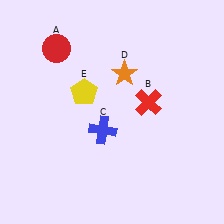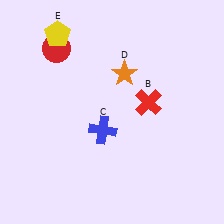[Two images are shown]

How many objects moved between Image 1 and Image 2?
1 object moved between the two images.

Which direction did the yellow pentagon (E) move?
The yellow pentagon (E) moved up.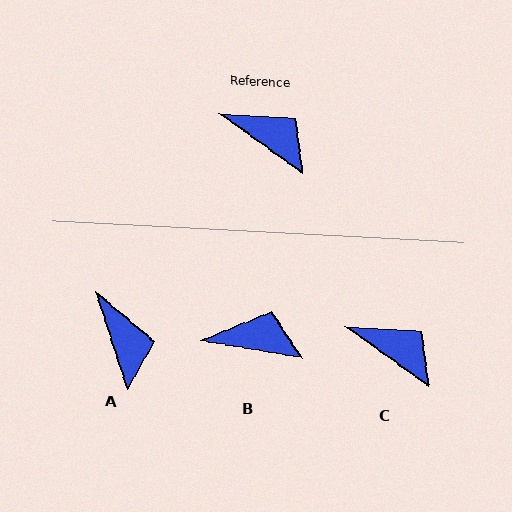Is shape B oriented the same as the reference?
No, it is off by about 26 degrees.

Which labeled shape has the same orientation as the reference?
C.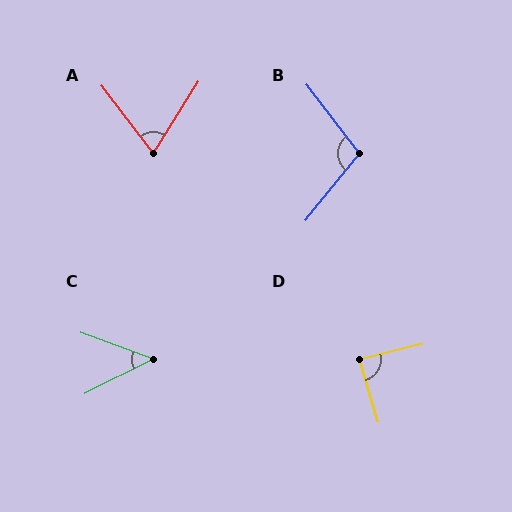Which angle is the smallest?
C, at approximately 47 degrees.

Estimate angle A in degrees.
Approximately 69 degrees.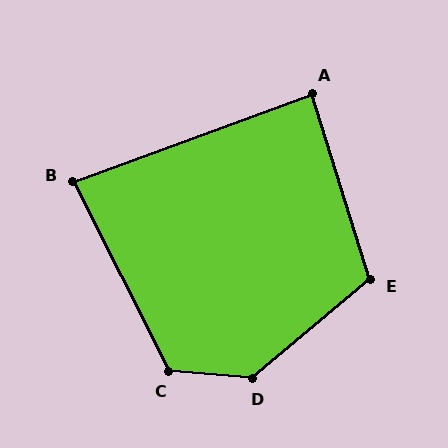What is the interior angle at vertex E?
Approximately 112 degrees (obtuse).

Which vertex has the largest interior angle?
D, at approximately 135 degrees.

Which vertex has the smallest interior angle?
B, at approximately 83 degrees.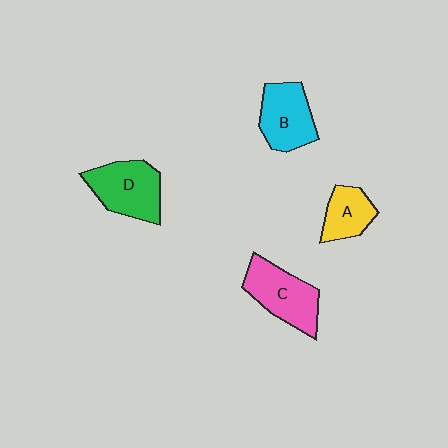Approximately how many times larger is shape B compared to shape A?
Approximately 1.4 times.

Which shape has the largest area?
Shape D (green).